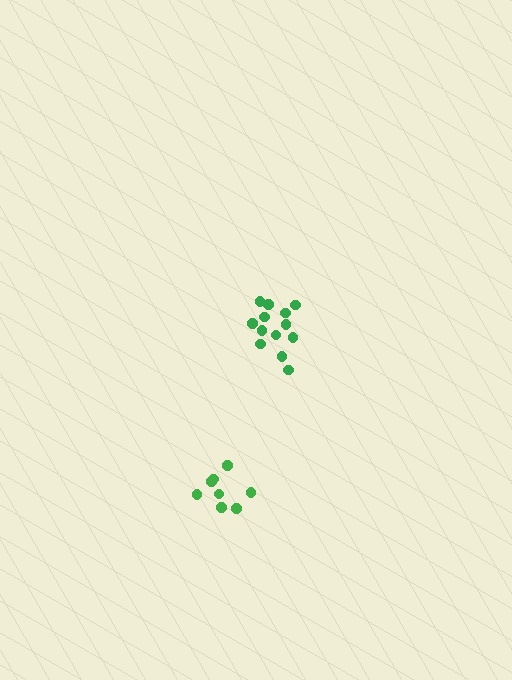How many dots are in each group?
Group 1: 13 dots, Group 2: 9 dots (22 total).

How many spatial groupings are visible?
There are 2 spatial groupings.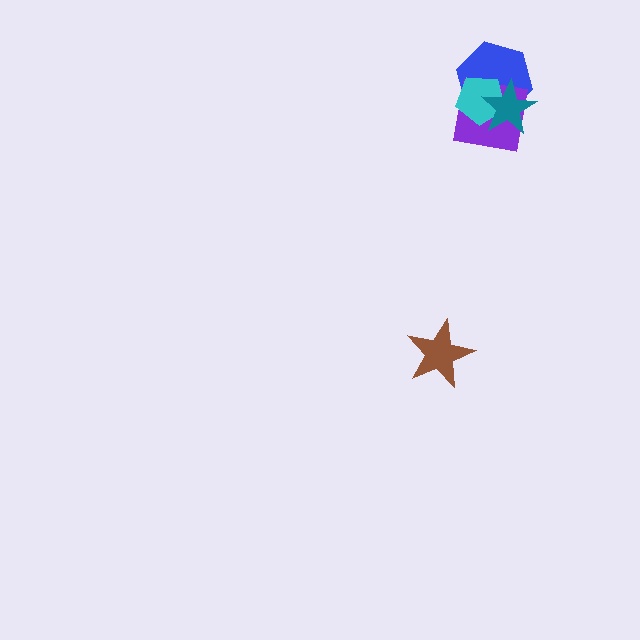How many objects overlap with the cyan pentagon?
3 objects overlap with the cyan pentagon.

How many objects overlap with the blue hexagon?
3 objects overlap with the blue hexagon.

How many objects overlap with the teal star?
3 objects overlap with the teal star.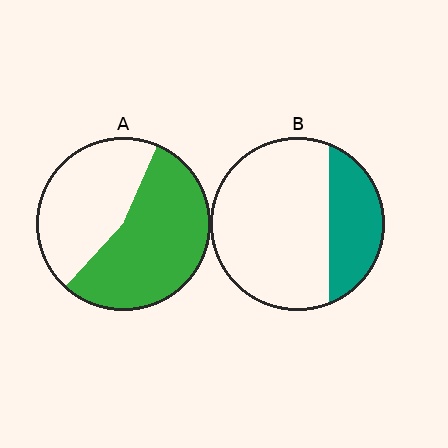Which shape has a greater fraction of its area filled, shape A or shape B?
Shape A.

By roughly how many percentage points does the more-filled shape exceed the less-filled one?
By roughly 30 percentage points (A over B).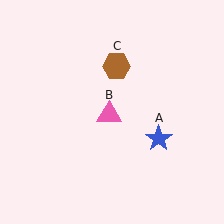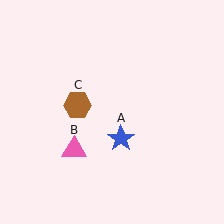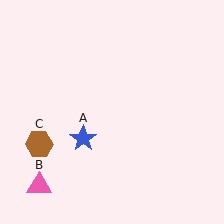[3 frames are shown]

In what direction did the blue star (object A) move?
The blue star (object A) moved left.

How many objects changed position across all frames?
3 objects changed position: blue star (object A), pink triangle (object B), brown hexagon (object C).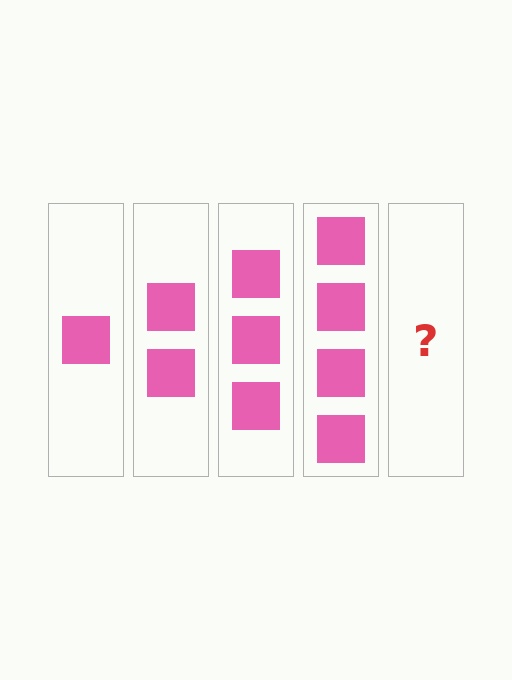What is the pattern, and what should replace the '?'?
The pattern is that each step adds one more square. The '?' should be 5 squares.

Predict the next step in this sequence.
The next step is 5 squares.